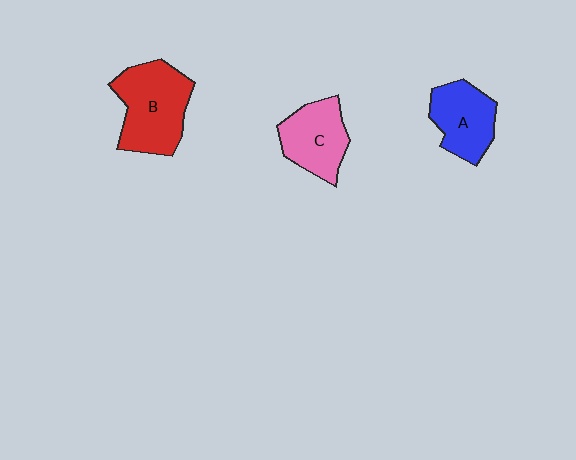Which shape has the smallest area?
Shape A (blue).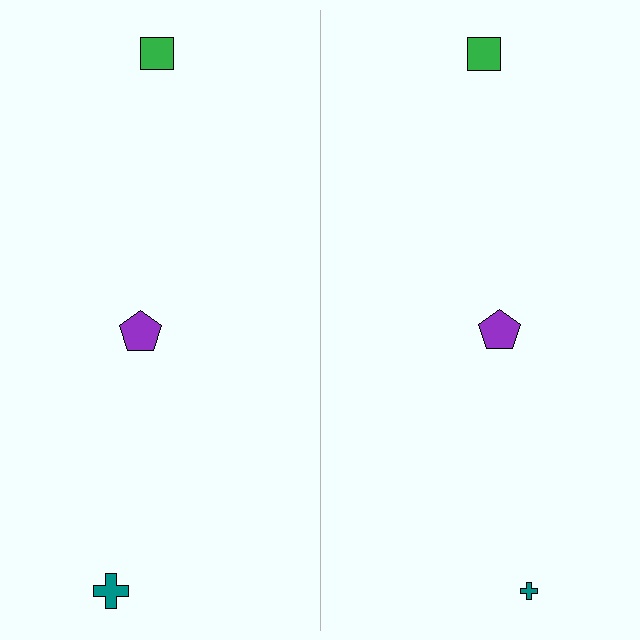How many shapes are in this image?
There are 6 shapes in this image.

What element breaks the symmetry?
The teal cross on the right side has a different size than its mirror counterpart.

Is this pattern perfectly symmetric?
No, the pattern is not perfectly symmetric. The teal cross on the right side has a different size than its mirror counterpart.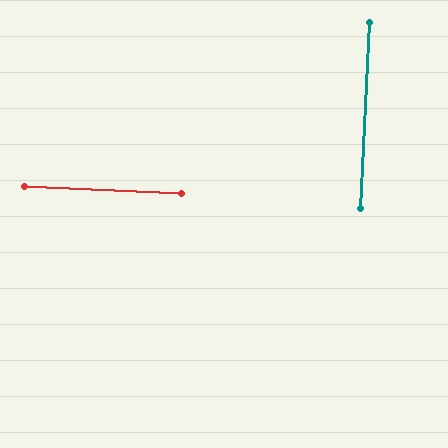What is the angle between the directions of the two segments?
Approximately 90 degrees.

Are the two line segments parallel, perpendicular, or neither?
Perpendicular — they meet at approximately 90°.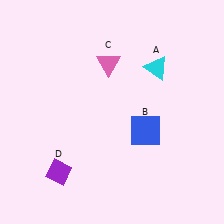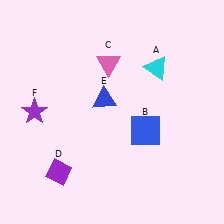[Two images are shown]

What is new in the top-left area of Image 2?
A purple star (F) was added in the top-left area of Image 2.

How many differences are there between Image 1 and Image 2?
There are 2 differences between the two images.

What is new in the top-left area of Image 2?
A blue triangle (E) was added in the top-left area of Image 2.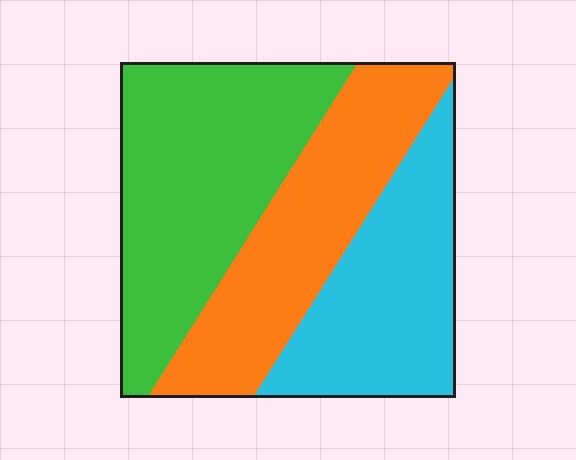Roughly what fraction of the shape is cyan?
Cyan takes up between a quarter and a half of the shape.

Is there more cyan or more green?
Green.